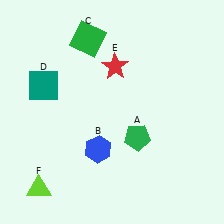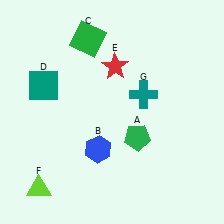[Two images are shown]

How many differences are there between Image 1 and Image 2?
There is 1 difference between the two images.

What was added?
A teal cross (G) was added in Image 2.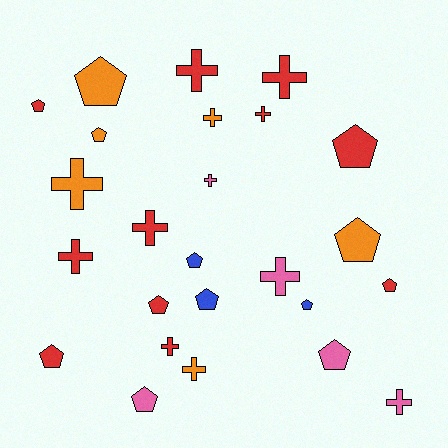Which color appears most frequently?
Red, with 11 objects.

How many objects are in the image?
There are 25 objects.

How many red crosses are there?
There are 6 red crosses.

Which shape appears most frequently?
Pentagon, with 13 objects.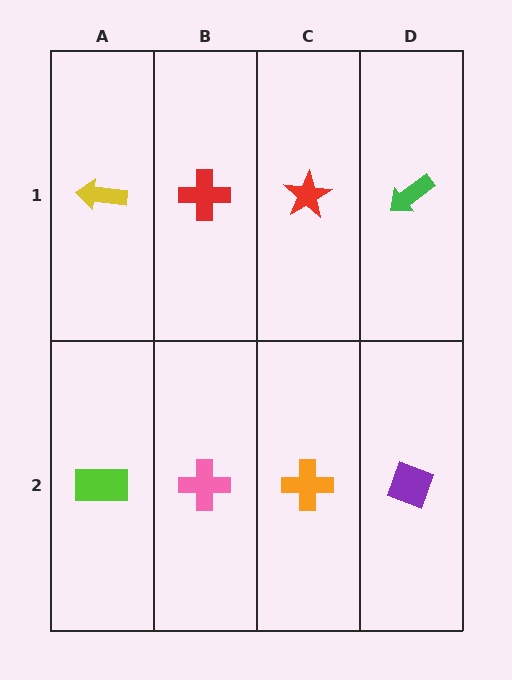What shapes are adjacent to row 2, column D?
A green arrow (row 1, column D), an orange cross (row 2, column C).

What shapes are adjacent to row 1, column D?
A purple diamond (row 2, column D), a red star (row 1, column C).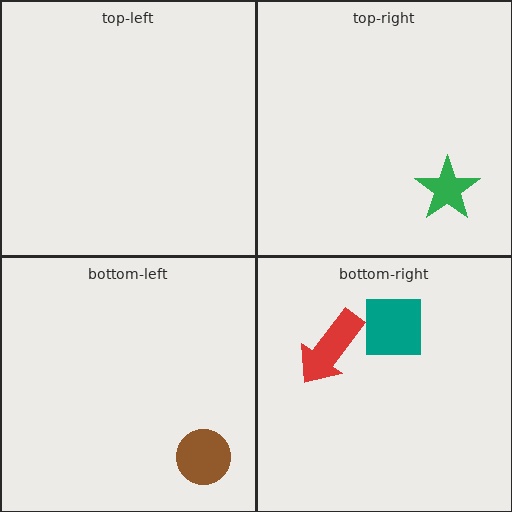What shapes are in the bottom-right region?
The teal square, the red arrow.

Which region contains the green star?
The top-right region.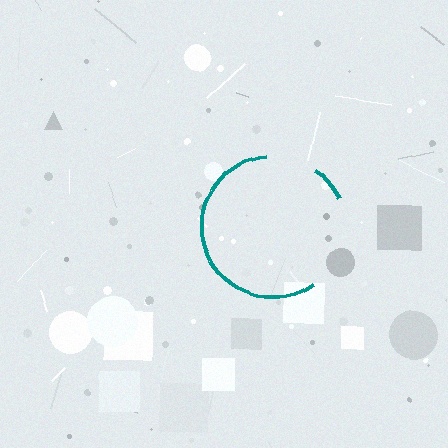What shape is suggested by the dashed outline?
The dashed outline suggests a circle.